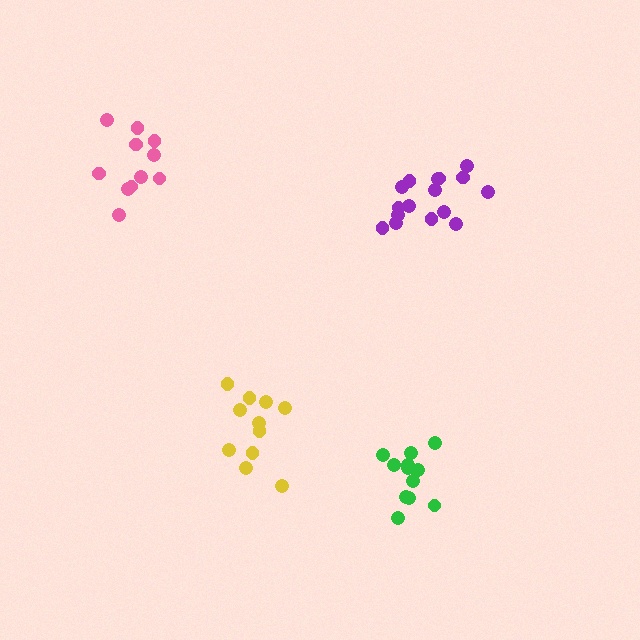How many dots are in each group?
Group 1: 12 dots, Group 2: 16 dots, Group 3: 11 dots, Group 4: 11 dots (50 total).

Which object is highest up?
The pink cluster is topmost.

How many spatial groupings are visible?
There are 4 spatial groupings.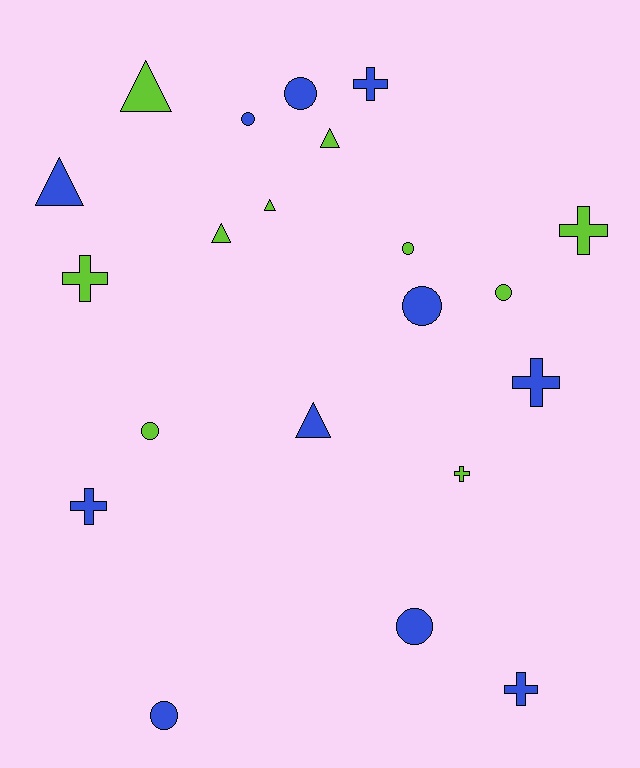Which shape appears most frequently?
Circle, with 8 objects.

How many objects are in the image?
There are 21 objects.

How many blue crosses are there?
There are 4 blue crosses.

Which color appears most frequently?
Blue, with 11 objects.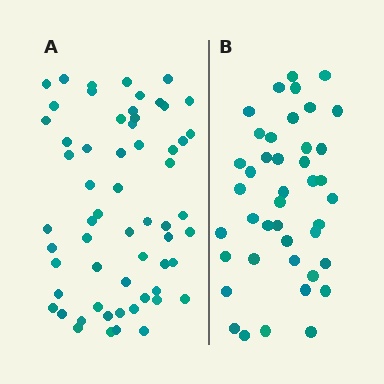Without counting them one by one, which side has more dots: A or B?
Region A (the left region) has more dots.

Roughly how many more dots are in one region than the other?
Region A has approximately 20 more dots than region B.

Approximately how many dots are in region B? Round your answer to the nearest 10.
About 40 dots. (The exact count is 42, which rounds to 40.)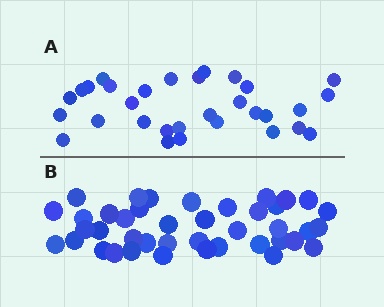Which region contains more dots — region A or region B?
Region B (the bottom region) has more dots.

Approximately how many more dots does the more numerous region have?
Region B has roughly 10 or so more dots than region A.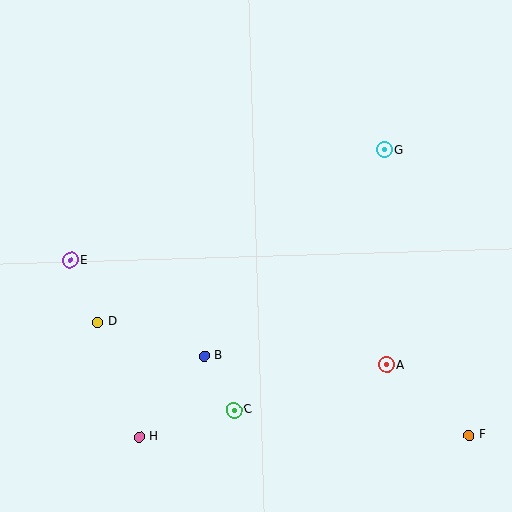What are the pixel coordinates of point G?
Point G is at (384, 150).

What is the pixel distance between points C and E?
The distance between C and E is 222 pixels.